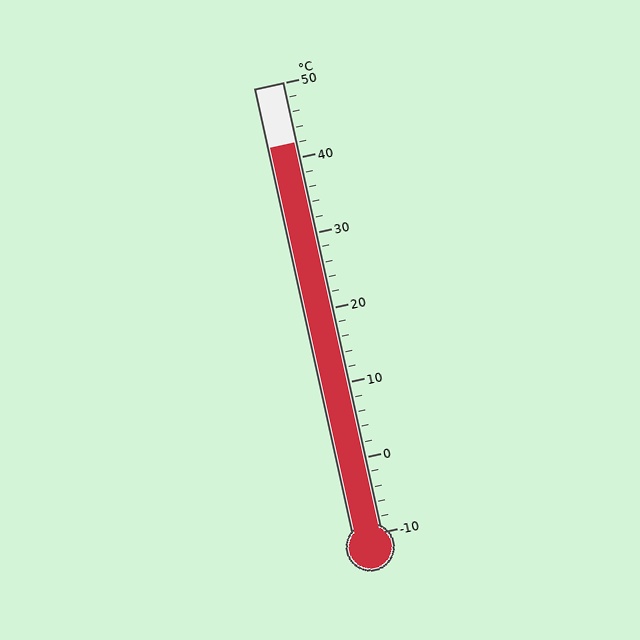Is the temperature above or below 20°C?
The temperature is above 20°C.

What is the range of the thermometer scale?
The thermometer scale ranges from -10°C to 50°C.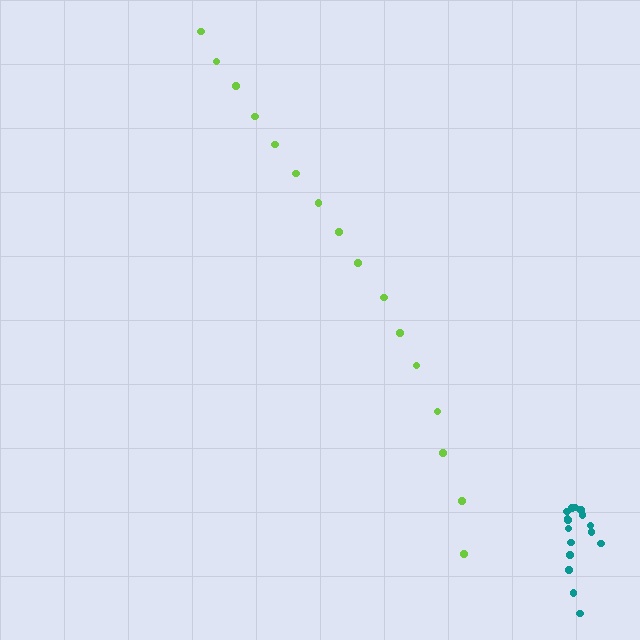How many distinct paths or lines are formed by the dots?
There are 2 distinct paths.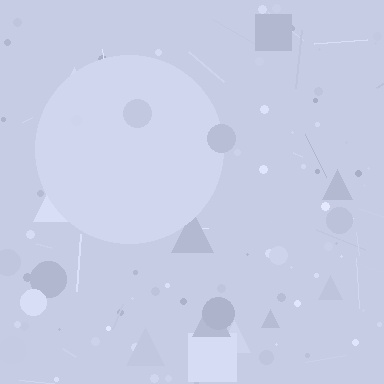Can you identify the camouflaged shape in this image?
The camouflaged shape is a circle.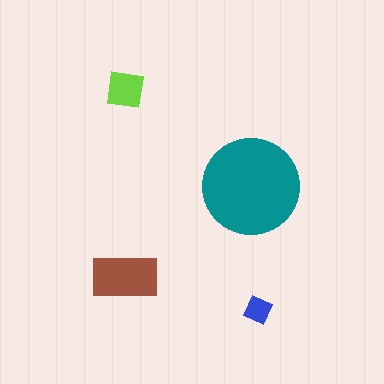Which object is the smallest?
The blue diamond.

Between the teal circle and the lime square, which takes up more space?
The teal circle.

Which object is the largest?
The teal circle.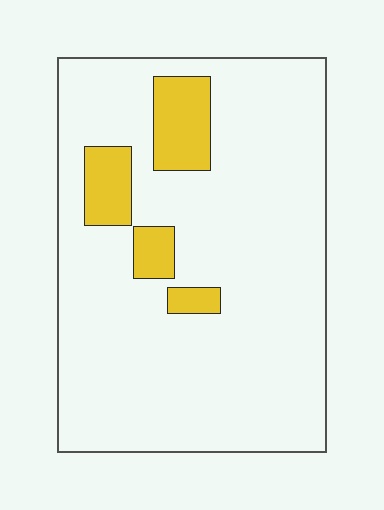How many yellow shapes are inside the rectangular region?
4.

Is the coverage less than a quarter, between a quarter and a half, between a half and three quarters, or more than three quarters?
Less than a quarter.